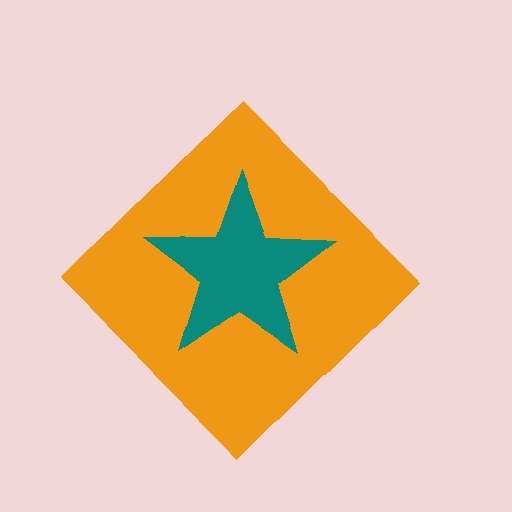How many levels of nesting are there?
2.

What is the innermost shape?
The teal star.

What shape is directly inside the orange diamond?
The teal star.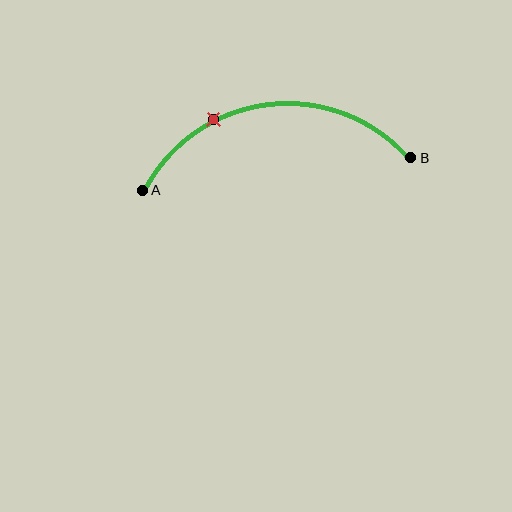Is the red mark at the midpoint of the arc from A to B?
No. The red mark lies on the arc but is closer to endpoint A. The arc midpoint would be at the point on the curve equidistant along the arc from both A and B.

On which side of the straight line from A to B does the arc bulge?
The arc bulges above the straight line connecting A and B.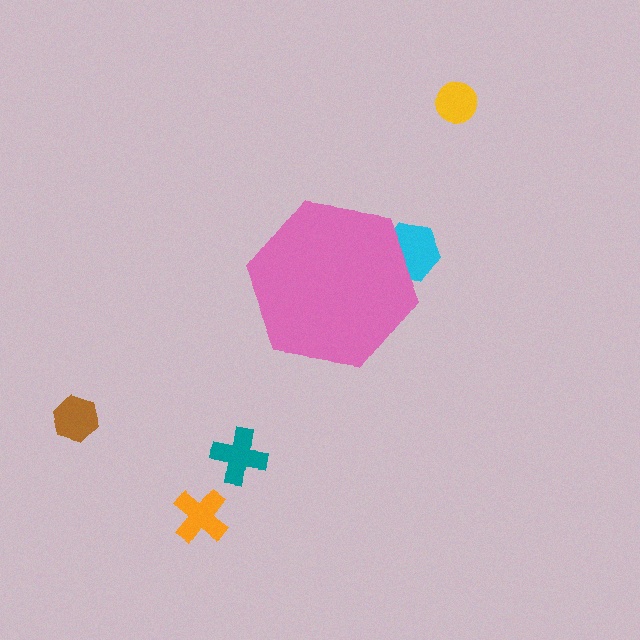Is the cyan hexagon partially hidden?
Yes, the cyan hexagon is partially hidden behind the pink hexagon.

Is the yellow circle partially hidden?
No, the yellow circle is fully visible.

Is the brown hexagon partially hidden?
No, the brown hexagon is fully visible.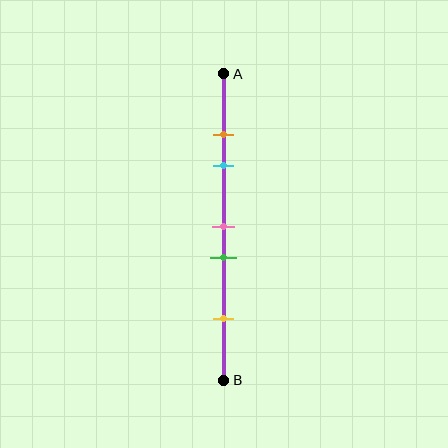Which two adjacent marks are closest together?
The orange and cyan marks are the closest adjacent pair.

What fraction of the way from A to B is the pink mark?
The pink mark is approximately 50% (0.5) of the way from A to B.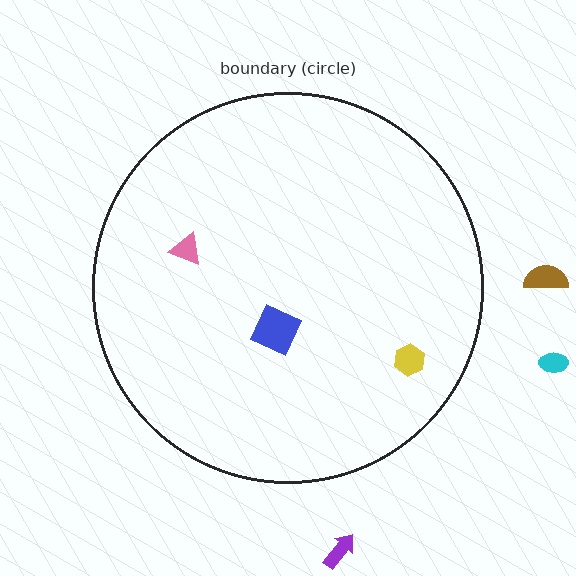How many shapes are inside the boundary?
3 inside, 3 outside.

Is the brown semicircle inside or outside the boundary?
Outside.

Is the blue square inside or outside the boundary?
Inside.